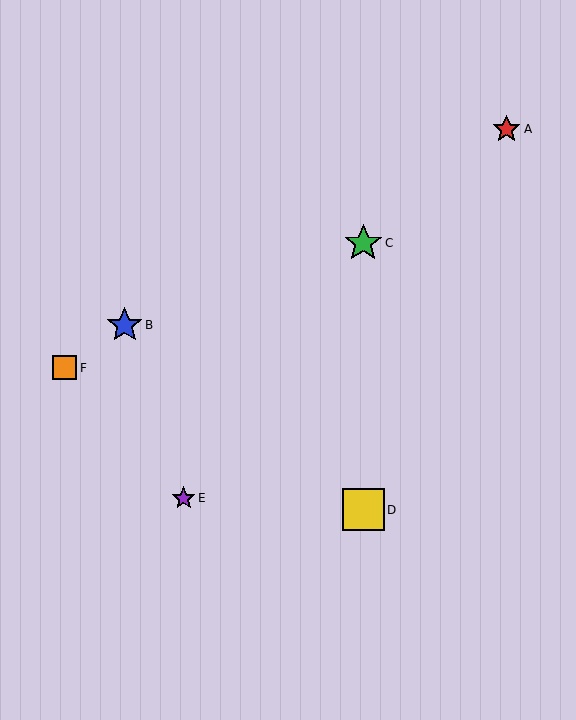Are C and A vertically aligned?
No, C is at x≈363 and A is at x≈507.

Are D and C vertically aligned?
Yes, both are at x≈363.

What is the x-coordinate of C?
Object C is at x≈363.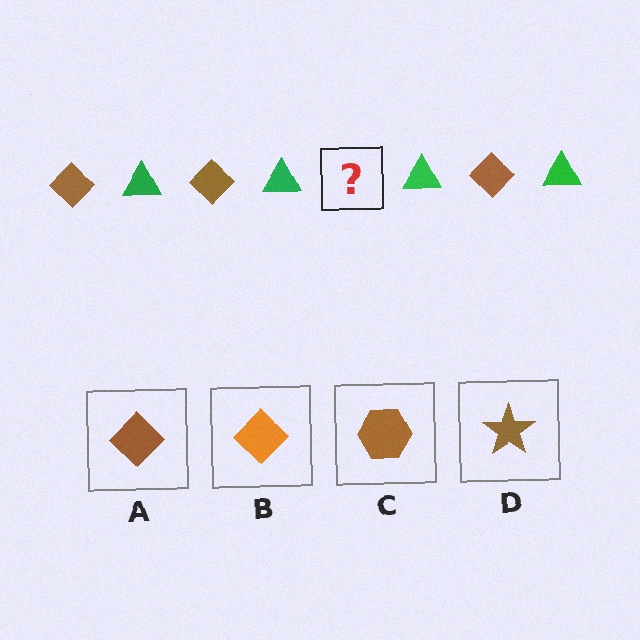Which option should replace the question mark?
Option A.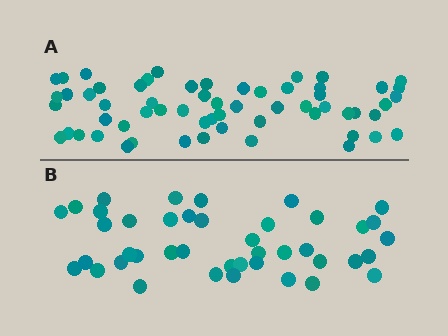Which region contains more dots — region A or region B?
Region A (the top region) has more dots.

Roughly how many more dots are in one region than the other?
Region A has approximately 20 more dots than region B.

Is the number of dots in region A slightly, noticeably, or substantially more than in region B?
Region A has noticeably more, but not dramatically so. The ratio is roughly 1.4 to 1.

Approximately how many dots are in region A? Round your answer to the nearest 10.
About 60 dots.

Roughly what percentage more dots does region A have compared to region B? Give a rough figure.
About 45% more.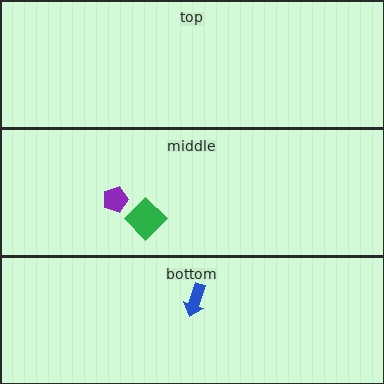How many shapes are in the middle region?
2.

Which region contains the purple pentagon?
The middle region.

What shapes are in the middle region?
The green diamond, the purple pentagon.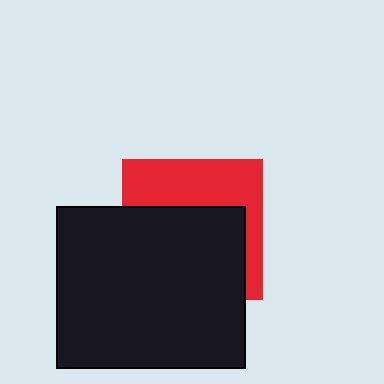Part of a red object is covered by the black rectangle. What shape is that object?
It is a square.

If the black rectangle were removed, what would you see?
You would see the complete red square.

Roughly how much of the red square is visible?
A small part of it is visible (roughly 41%).